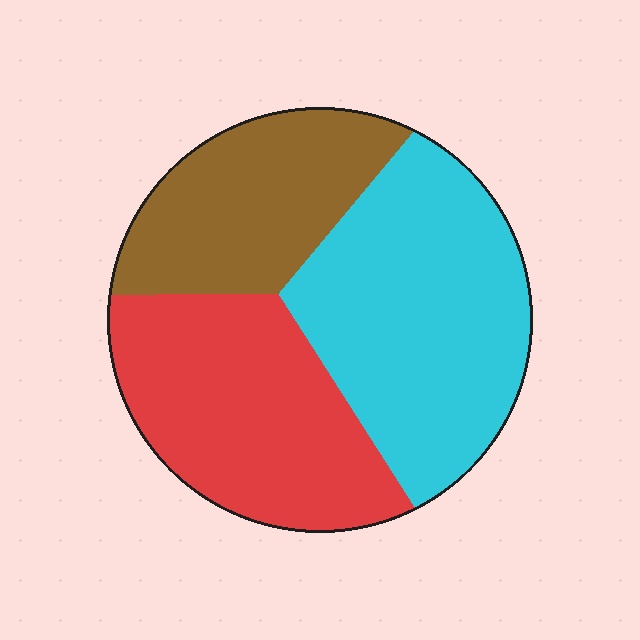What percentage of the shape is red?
Red takes up about one third (1/3) of the shape.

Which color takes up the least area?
Brown, at roughly 25%.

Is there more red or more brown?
Red.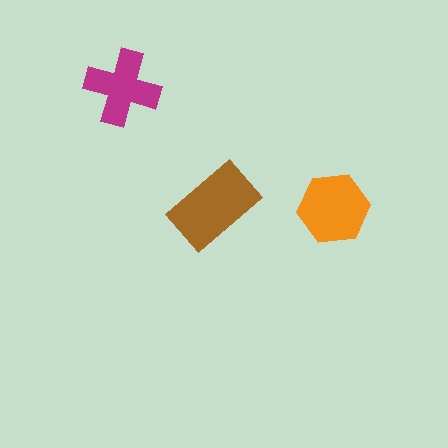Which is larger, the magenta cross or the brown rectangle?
The brown rectangle.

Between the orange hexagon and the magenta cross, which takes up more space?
The orange hexagon.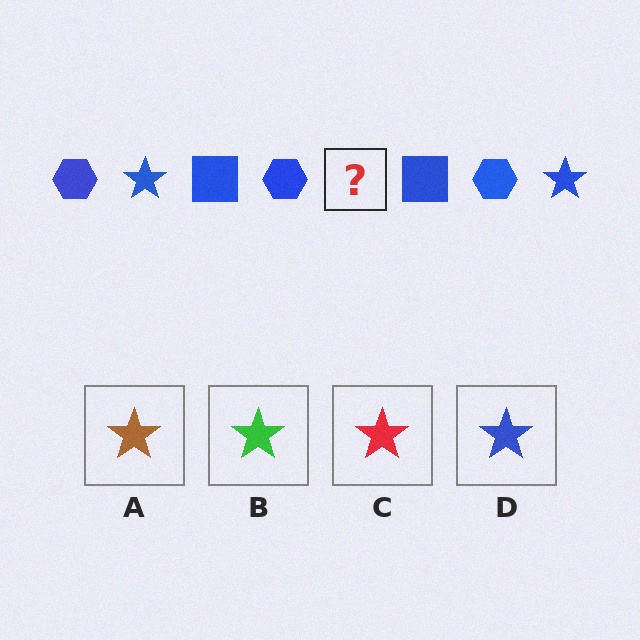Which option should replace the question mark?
Option D.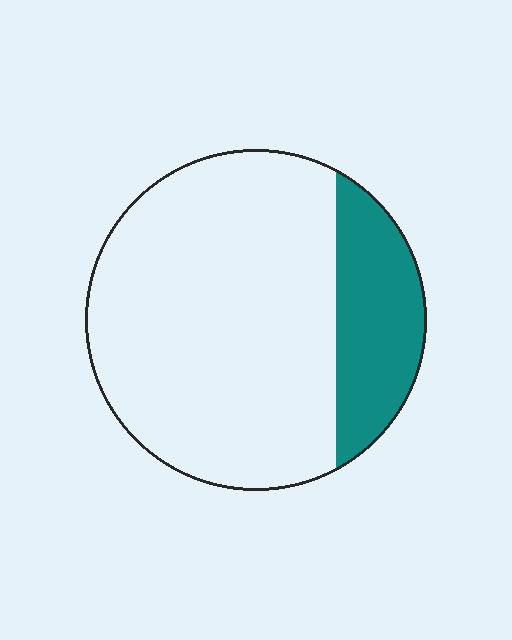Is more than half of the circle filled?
No.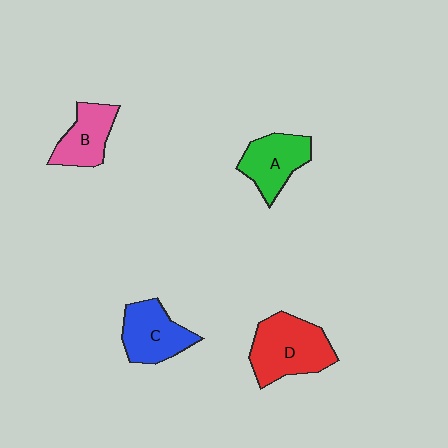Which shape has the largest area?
Shape D (red).